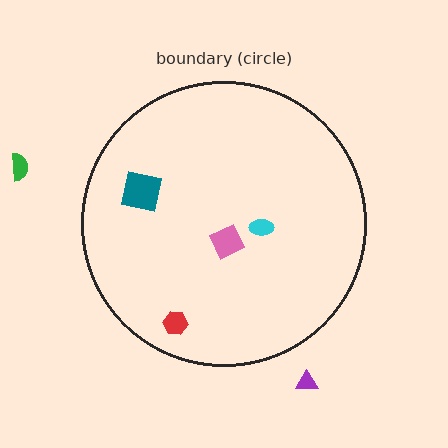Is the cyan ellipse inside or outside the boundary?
Inside.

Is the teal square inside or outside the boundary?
Inside.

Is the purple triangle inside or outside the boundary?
Outside.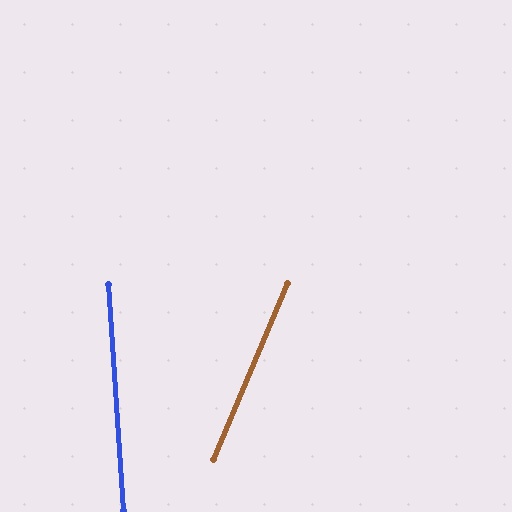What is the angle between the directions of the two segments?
Approximately 27 degrees.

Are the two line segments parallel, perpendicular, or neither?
Neither parallel nor perpendicular — they differ by about 27°.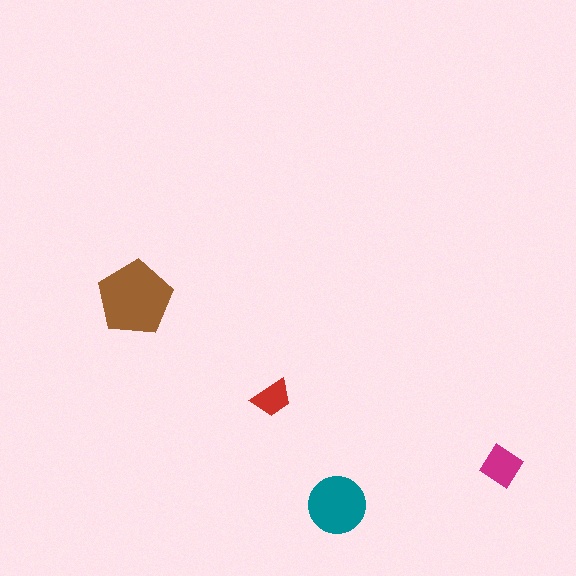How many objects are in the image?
There are 4 objects in the image.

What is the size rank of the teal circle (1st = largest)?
2nd.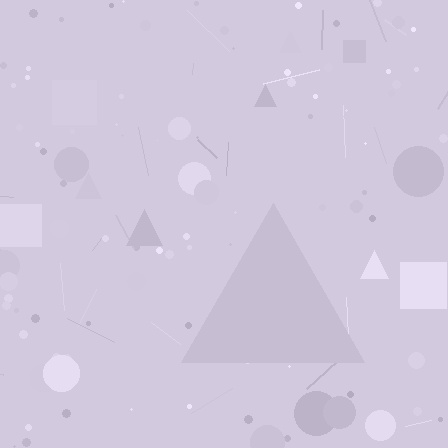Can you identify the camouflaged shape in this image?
The camouflaged shape is a triangle.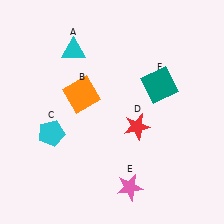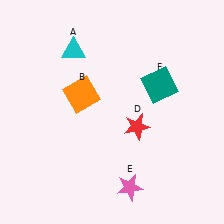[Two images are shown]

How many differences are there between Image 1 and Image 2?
There is 1 difference between the two images.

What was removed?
The cyan pentagon (C) was removed in Image 2.